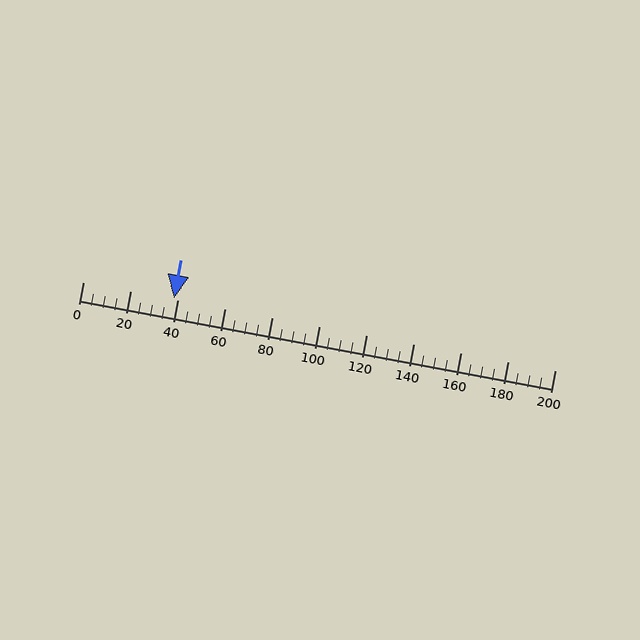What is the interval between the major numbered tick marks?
The major tick marks are spaced 20 units apart.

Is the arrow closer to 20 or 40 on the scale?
The arrow is closer to 40.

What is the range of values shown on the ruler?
The ruler shows values from 0 to 200.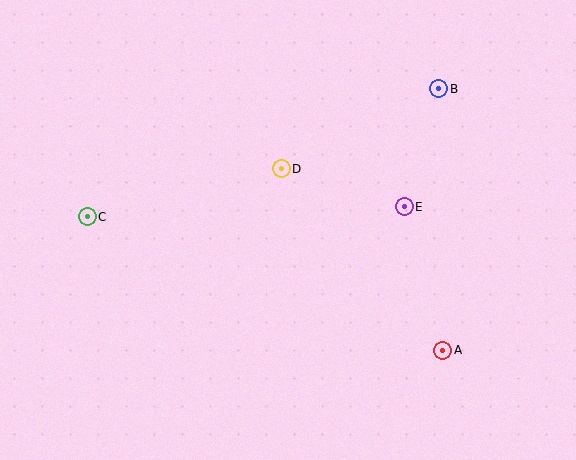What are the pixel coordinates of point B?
Point B is at (439, 89).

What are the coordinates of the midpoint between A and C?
The midpoint between A and C is at (265, 284).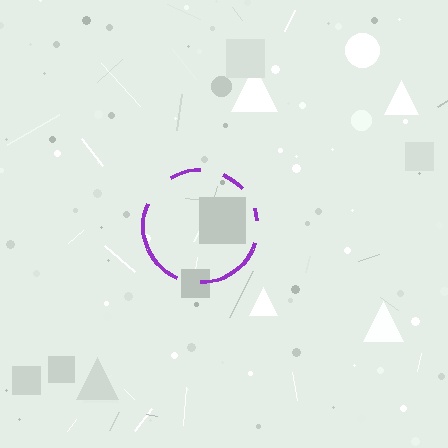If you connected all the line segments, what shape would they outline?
They would outline a circle.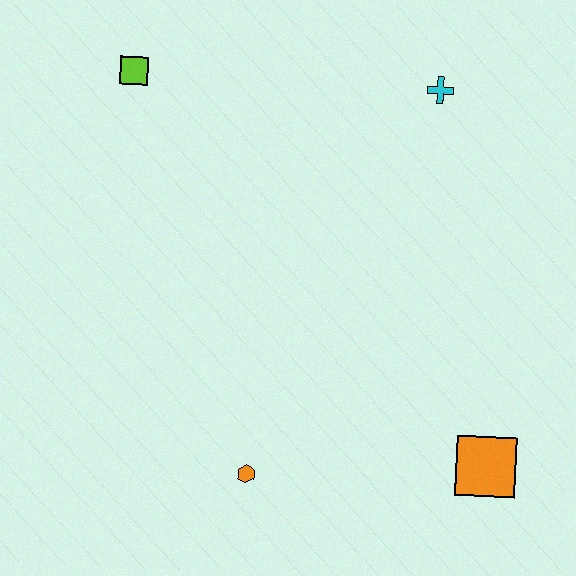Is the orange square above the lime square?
No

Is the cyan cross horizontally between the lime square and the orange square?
Yes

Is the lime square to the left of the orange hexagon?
Yes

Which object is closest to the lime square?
The cyan cross is closest to the lime square.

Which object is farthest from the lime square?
The orange square is farthest from the lime square.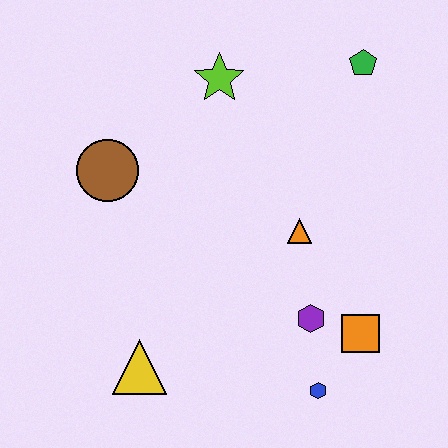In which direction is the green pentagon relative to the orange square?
The green pentagon is above the orange square.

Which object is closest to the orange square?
The purple hexagon is closest to the orange square.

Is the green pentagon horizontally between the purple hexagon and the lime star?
No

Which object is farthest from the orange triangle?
The yellow triangle is farthest from the orange triangle.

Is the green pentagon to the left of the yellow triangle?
No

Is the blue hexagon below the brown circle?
Yes